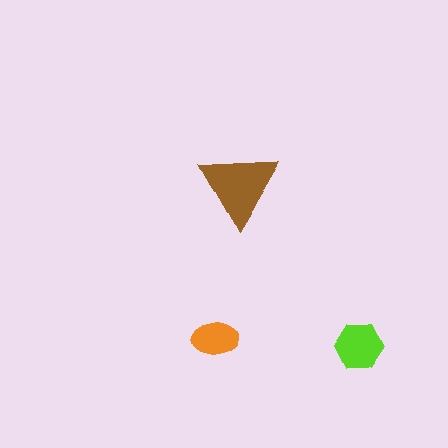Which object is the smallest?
The orange ellipse.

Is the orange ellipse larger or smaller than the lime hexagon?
Smaller.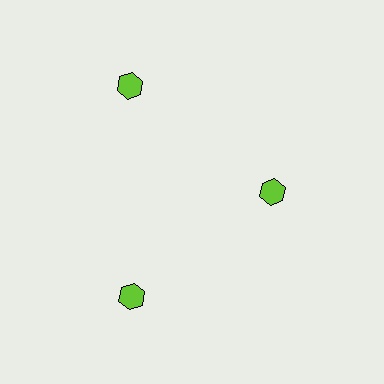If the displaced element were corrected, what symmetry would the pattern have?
It would have 3-fold rotational symmetry — the pattern would map onto itself every 120 degrees.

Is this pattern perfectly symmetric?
No. The 3 lime hexagons are arranged in a ring, but one element near the 3 o'clock position is pulled inward toward the center, breaking the 3-fold rotational symmetry.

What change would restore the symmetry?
The symmetry would be restored by moving it outward, back onto the ring so that all 3 hexagons sit at equal angles and equal distance from the center.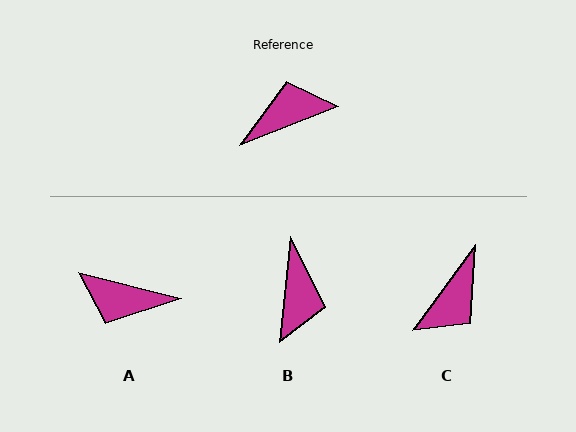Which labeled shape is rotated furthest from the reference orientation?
C, about 148 degrees away.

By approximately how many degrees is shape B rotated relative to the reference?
Approximately 117 degrees clockwise.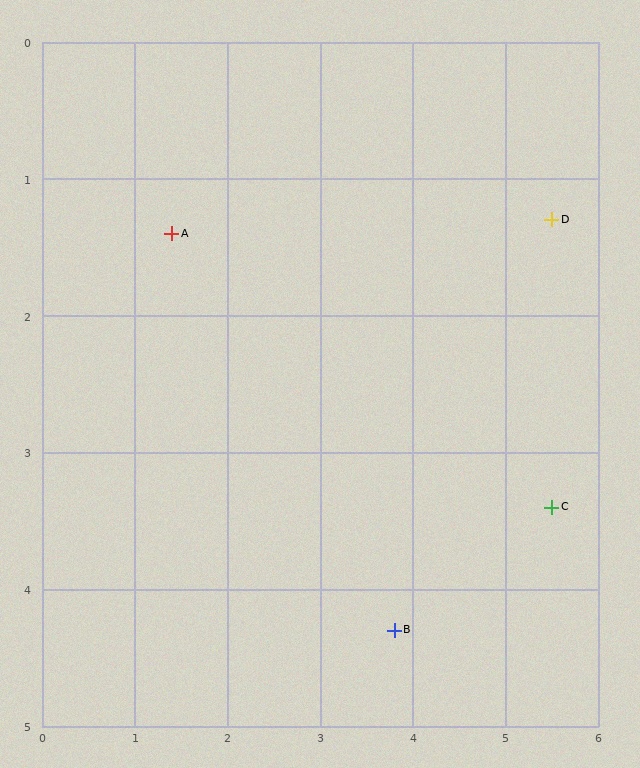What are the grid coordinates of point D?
Point D is at approximately (5.5, 1.3).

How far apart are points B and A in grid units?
Points B and A are about 3.8 grid units apart.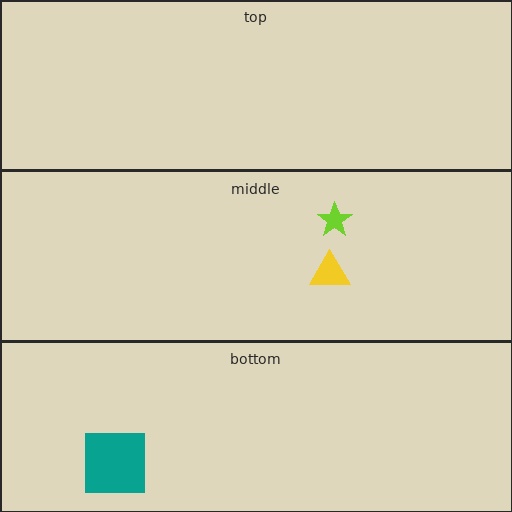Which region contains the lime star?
The middle region.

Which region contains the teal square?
The bottom region.